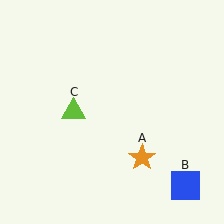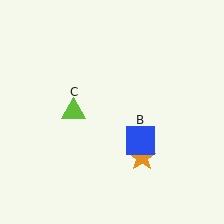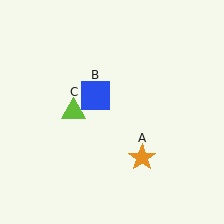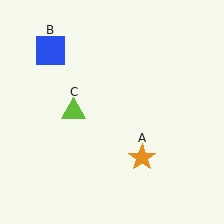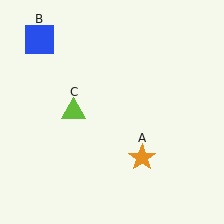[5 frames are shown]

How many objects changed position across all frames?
1 object changed position: blue square (object B).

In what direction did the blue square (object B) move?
The blue square (object B) moved up and to the left.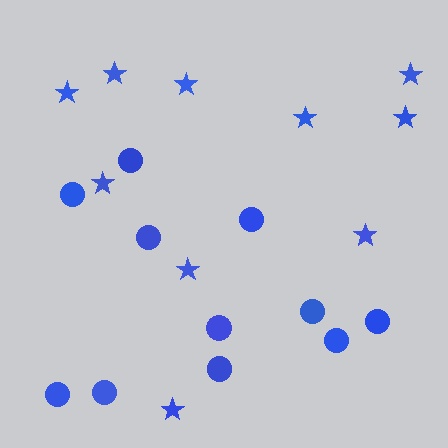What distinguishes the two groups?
There are 2 groups: one group of stars (10) and one group of circles (11).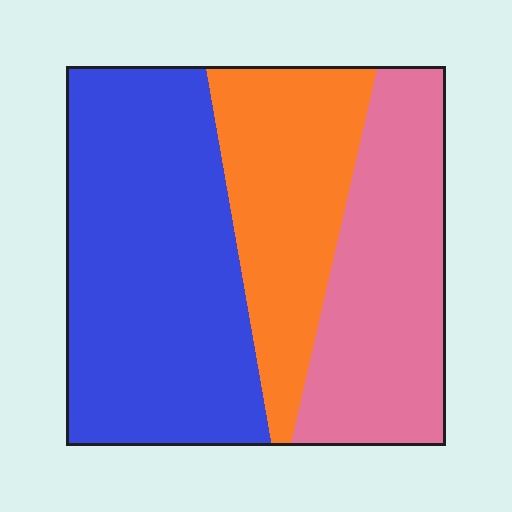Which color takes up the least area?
Orange, at roughly 25%.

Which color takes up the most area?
Blue, at roughly 45%.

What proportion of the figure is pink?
Pink covers around 30% of the figure.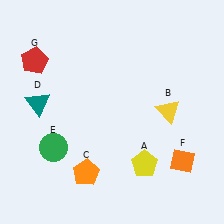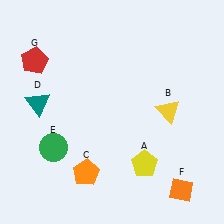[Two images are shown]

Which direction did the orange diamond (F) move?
The orange diamond (F) moved down.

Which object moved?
The orange diamond (F) moved down.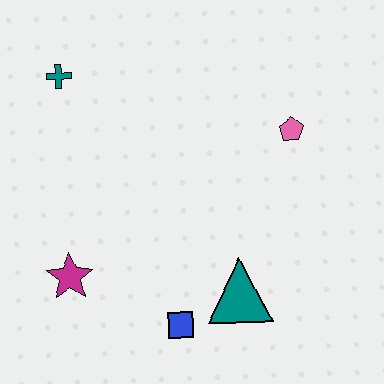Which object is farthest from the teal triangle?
The teal cross is farthest from the teal triangle.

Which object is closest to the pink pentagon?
The teal triangle is closest to the pink pentagon.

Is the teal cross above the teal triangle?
Yes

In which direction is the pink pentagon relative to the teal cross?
The pink pentagon is to the right of the teal cross.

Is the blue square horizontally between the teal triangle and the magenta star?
Yes